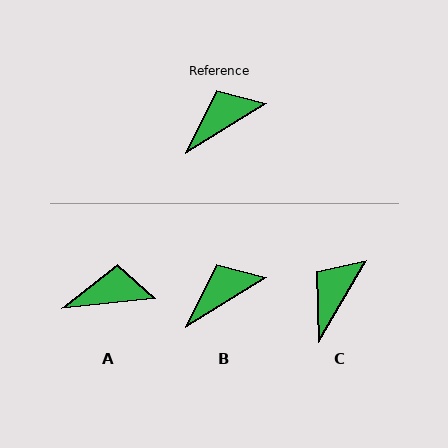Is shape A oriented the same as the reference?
No, it is off by about 26 degrees.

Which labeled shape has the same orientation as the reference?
B.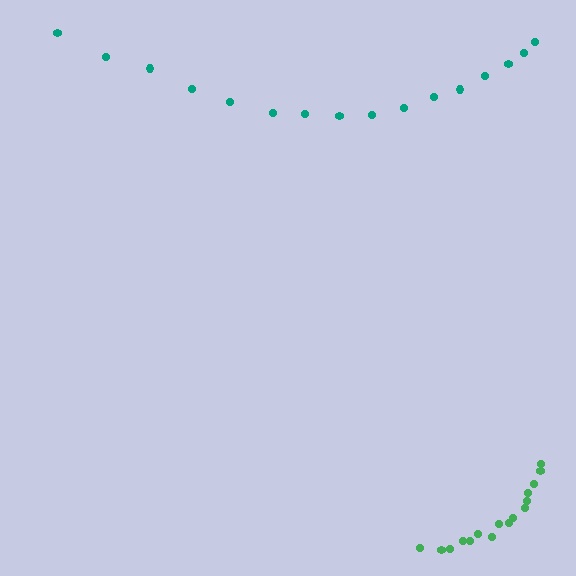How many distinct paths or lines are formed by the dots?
There are 2 distinct paths.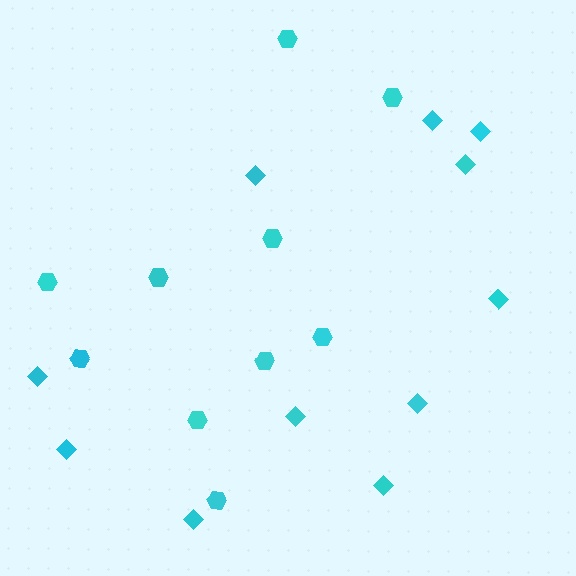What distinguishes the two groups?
There are 2 groups: one group of diamonds (11) and one group of hexagons (10).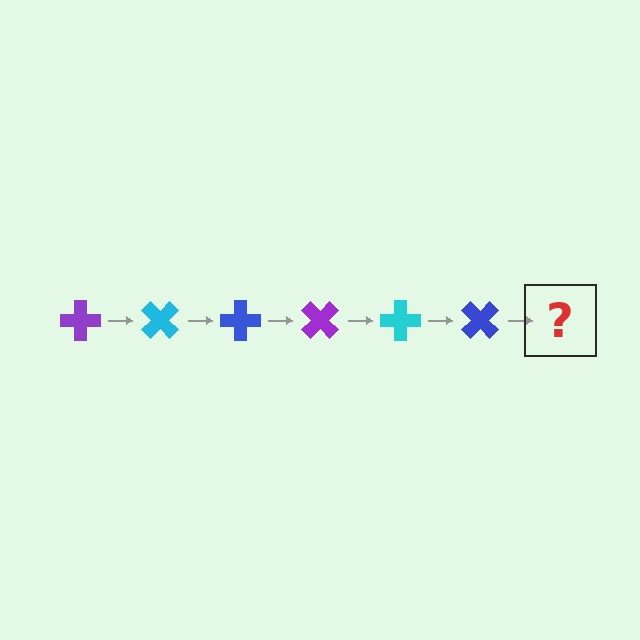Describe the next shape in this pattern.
It should be a purple cross, rotated 270 degrees from the start.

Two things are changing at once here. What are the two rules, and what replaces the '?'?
The two rules are that it rotates 45 degrees each step and the color cycles through purple, cyan, and blue. The '?' should be a purple cross, rotated 270 degrees from the start.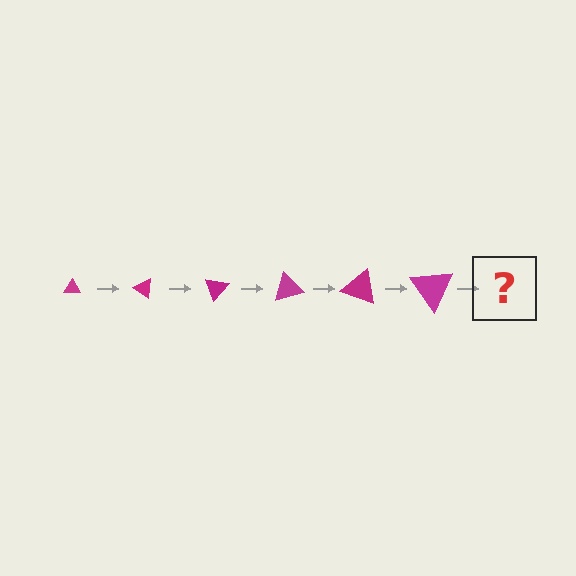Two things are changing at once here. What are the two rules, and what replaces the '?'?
The two rules are that the triangle grows larger each step and it rotates 35 degrees each step. The '?' should be a triangle, larger than the previous one and rotated 210 degrees from the start.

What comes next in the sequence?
The next element should be a triangle, larger than the previous one and rotated 210 degrees from the start.